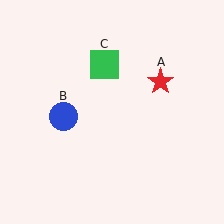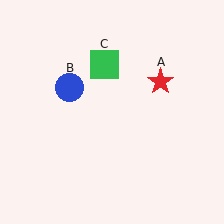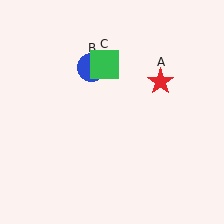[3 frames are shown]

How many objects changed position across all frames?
1 object changed position: blue circle (object B).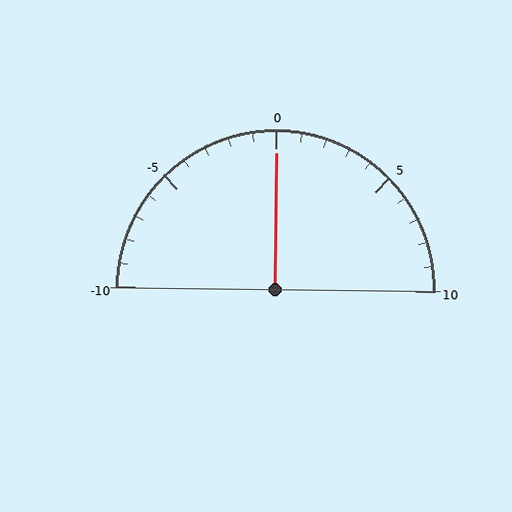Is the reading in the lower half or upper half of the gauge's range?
The reading is in the upper half of the range (-10 to 10).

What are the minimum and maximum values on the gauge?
The gauge ranges from -10 to 10.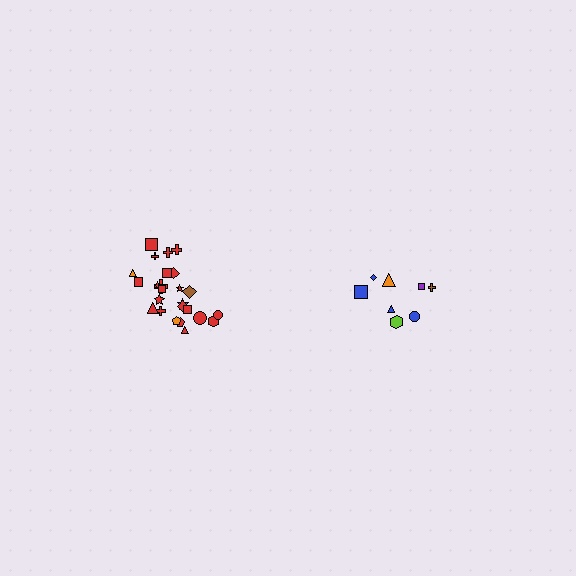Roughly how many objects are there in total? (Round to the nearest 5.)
Roughly 35 objects in total.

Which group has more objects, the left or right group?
The left group.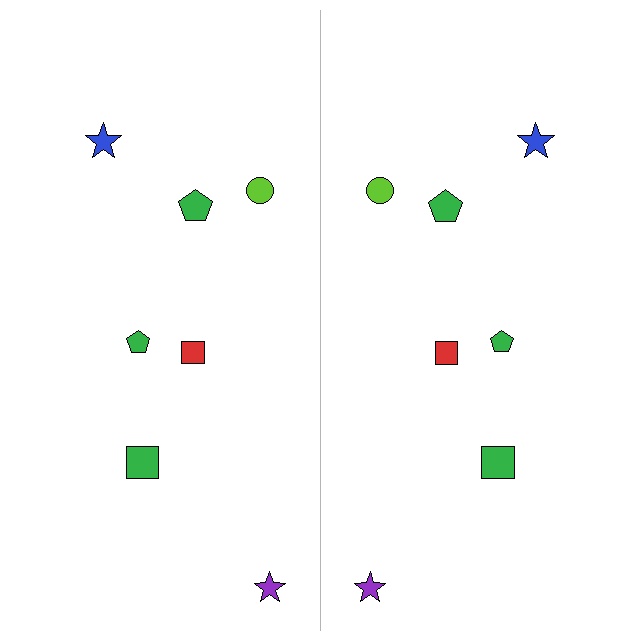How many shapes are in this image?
There are 14 shapes in this image.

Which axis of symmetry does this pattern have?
The pattern has a vertical axis of symmetry running through the center of the image.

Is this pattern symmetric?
Yes, this pattern has bilateral (reflection) symmetry.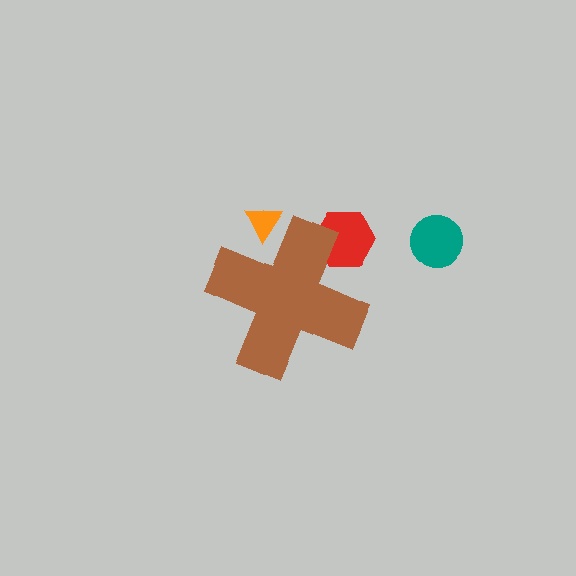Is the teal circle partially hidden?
No, the teal circle is fully visible.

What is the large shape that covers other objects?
A brown cross.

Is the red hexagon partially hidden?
Yes, the red hexagon is partially hidden behind the brown cross.